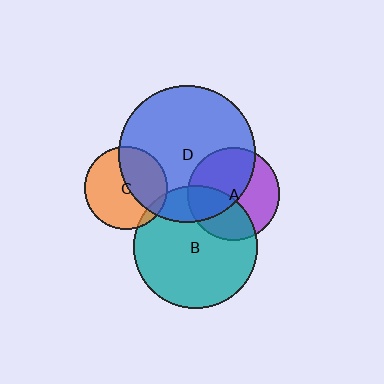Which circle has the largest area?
Circle D (blue).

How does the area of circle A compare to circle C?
Approximately 1.2 times.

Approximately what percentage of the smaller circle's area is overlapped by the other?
Approximately 35%.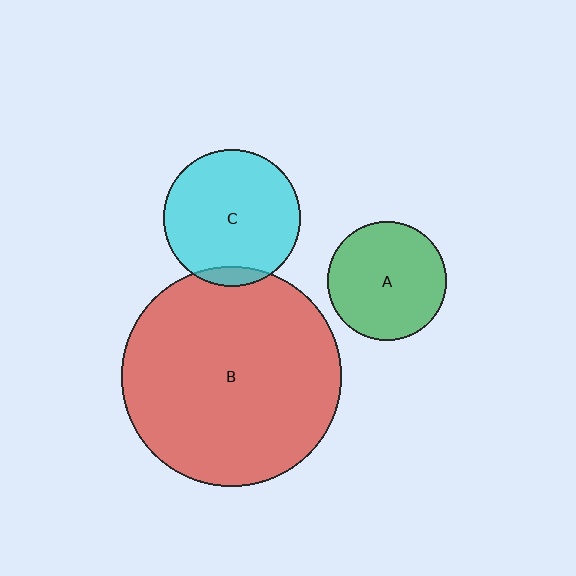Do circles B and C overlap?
Yes.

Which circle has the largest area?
Circle B (red).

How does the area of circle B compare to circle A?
Approximately 3.4 times.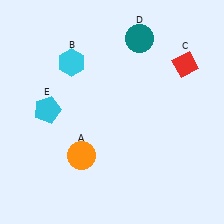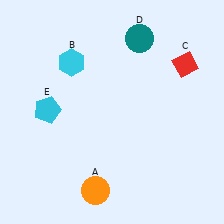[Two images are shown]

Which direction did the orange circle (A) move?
The orange circle (A) moved down.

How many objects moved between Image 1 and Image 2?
1 object moved between the two images.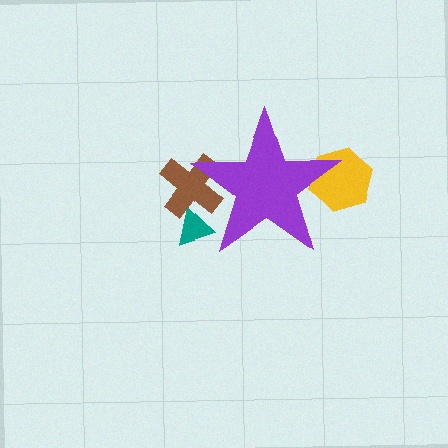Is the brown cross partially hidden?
Yes, the brown cross is partially hidden behind the purple star.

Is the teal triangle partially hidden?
Yes, the teal triangle is partially hidden behind the purple star.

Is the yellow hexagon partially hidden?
Yes, the yellow hexagon is partially hidden behind the purple star.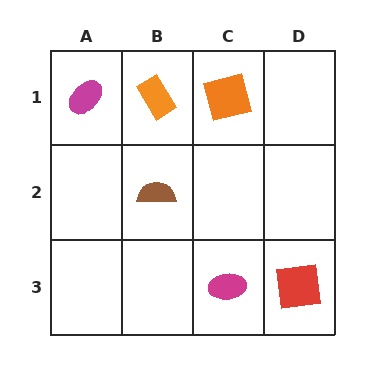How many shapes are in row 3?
2 shapes.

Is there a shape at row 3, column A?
No, that cell is empty.